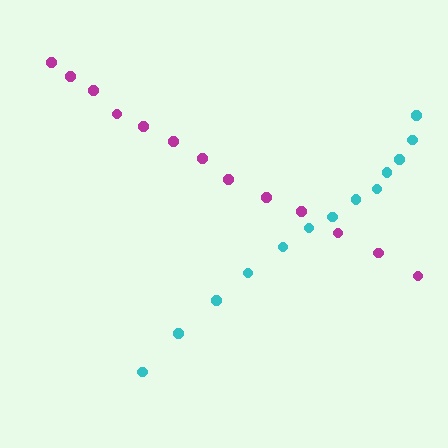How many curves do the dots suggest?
There are 2 distinct paths.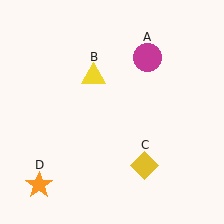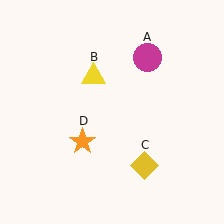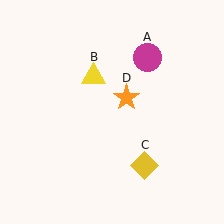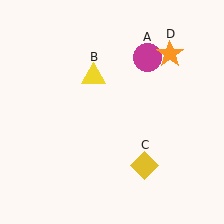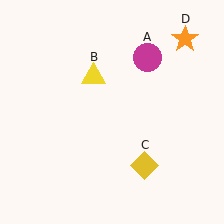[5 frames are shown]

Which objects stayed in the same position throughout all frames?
Magenta circle (object A) and yellow triangle (object B) and yellow diamond (object C) remained stationary.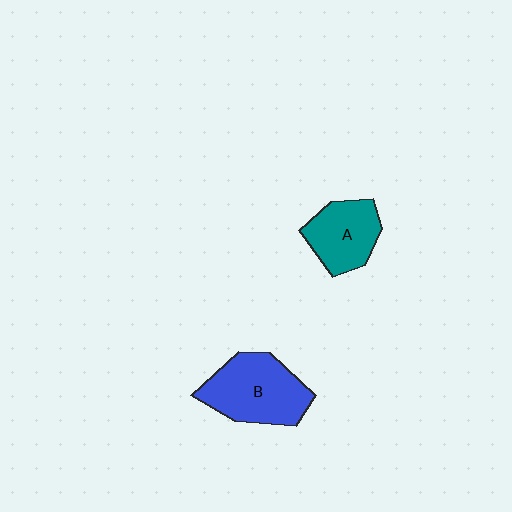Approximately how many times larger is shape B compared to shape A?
Approximately 1.4 times.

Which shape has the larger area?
Shape B (blue).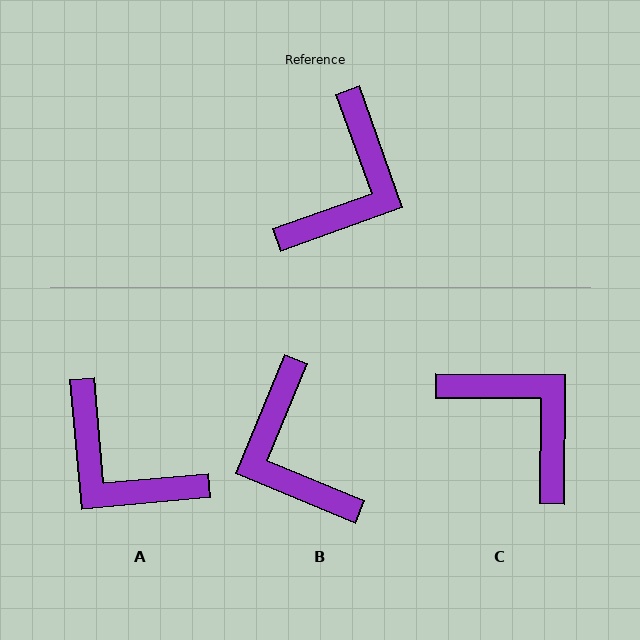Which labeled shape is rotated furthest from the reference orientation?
B, about 132 degrees away.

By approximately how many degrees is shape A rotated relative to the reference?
Approximately 105 degrees clockwise.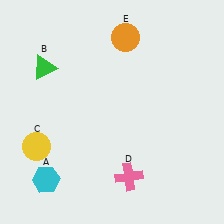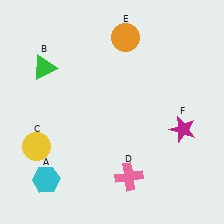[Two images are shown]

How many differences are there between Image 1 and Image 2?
There is 1 difference between the two images.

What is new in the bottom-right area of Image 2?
A magenta star (F) was added in the bottom-right area of Image 2.